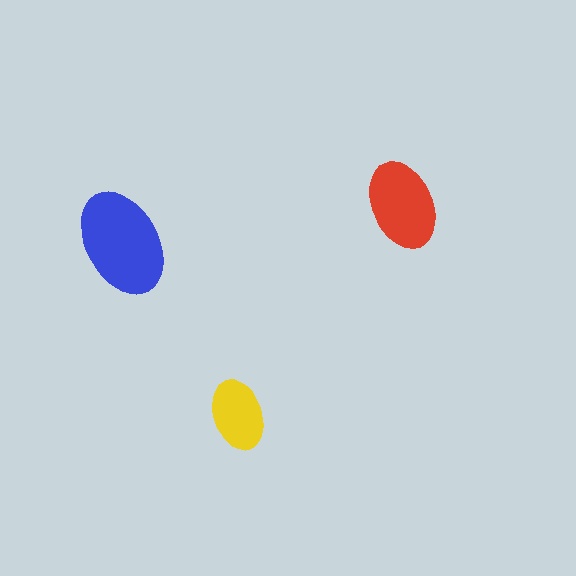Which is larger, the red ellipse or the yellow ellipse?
The red one.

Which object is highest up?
The red ellipse is topmost.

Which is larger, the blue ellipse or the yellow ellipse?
The blue one.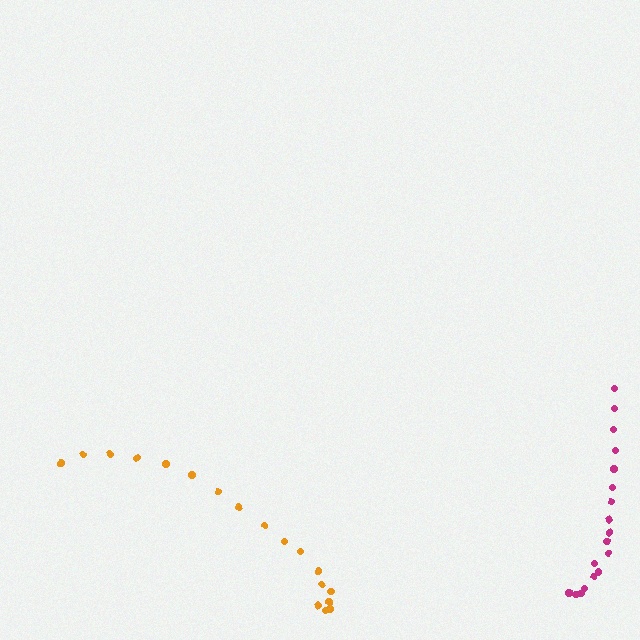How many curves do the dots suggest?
There are 2 distinct paths.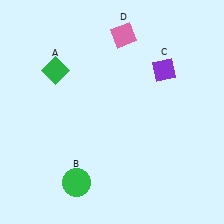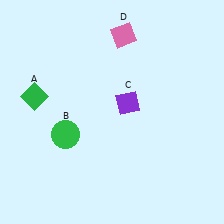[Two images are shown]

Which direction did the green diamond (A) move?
The green diamond (A) moved down.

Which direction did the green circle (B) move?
The green circle (B) moved up.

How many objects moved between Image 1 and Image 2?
3 objects moved between the two images.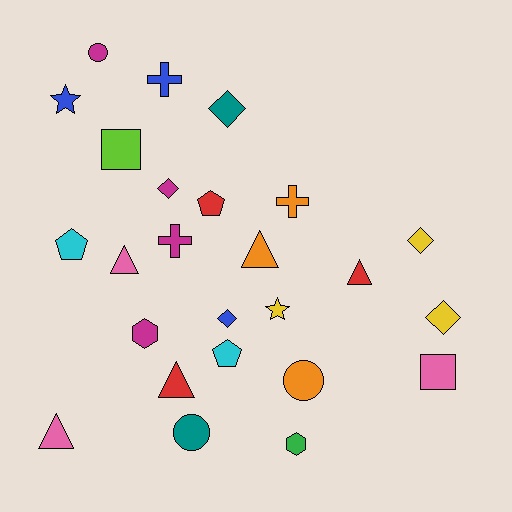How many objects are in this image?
There are 25 objects.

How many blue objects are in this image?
There are 3 blue objects.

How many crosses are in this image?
There are 3 crosses.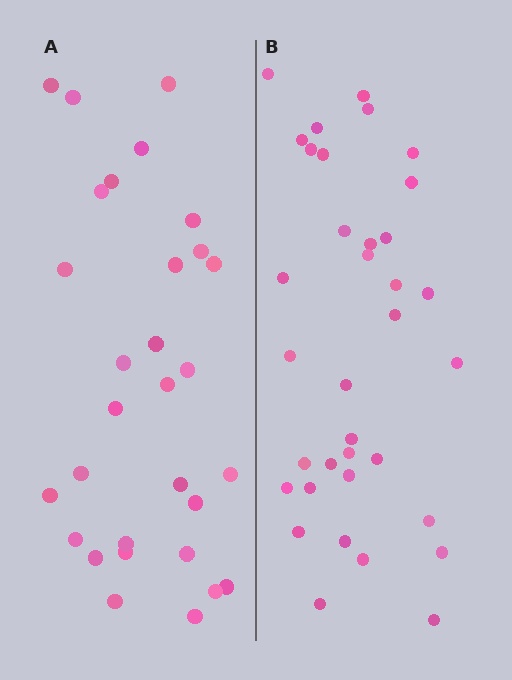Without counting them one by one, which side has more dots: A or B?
Region B (the right region) has more dots.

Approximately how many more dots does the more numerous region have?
Region B has about 5 more dots than region A.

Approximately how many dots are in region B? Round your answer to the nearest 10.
About 40 dots. (The exact count is 35, which rounds to 40.)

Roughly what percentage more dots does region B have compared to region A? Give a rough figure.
About 15% more.